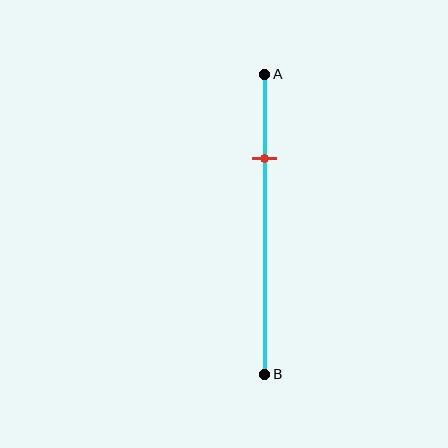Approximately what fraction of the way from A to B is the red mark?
The red mark is approximately 30% of the way from A to B.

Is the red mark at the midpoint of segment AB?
No, the mark is at about 30% from A, not at the 50% midpoint.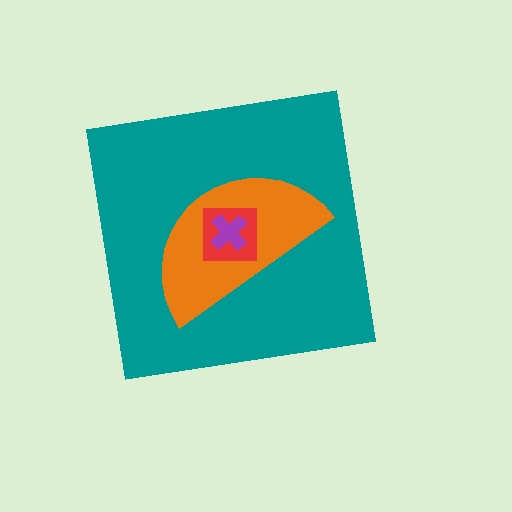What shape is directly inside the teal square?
The orange semicircle.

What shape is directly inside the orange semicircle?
The red square.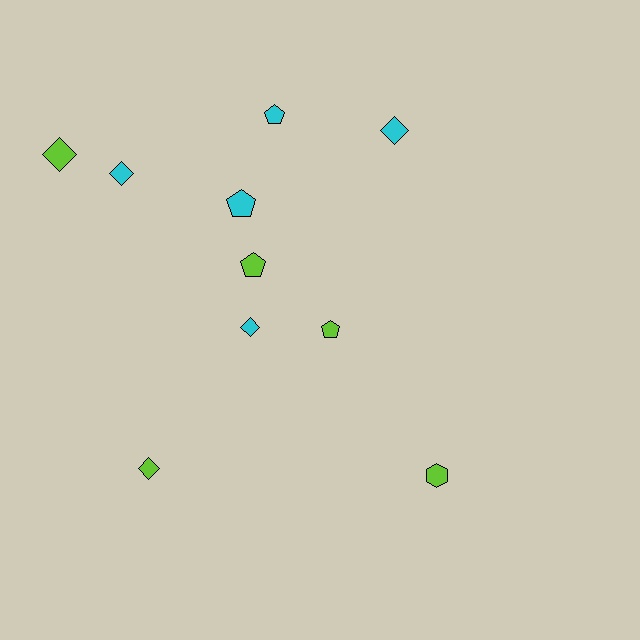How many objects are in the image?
There are 10 objects.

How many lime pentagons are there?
There are 2 lime pentagons.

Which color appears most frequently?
Lime, with 5 objects.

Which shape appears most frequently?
Diamond, with 5 objects.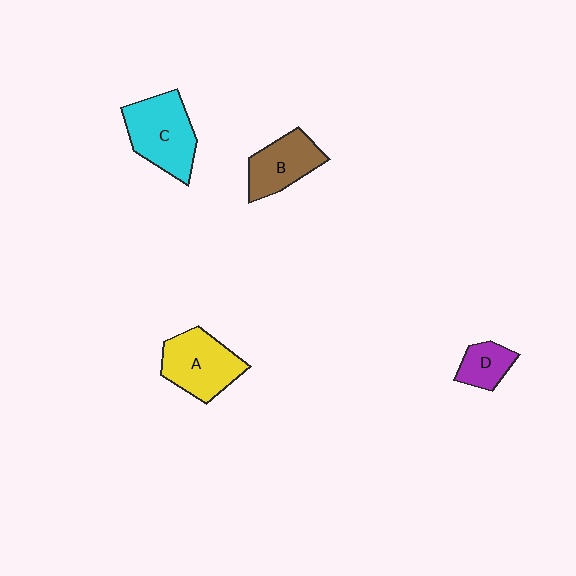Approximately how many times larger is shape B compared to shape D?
Approximately 1.6 times.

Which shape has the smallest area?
Shape D (purple).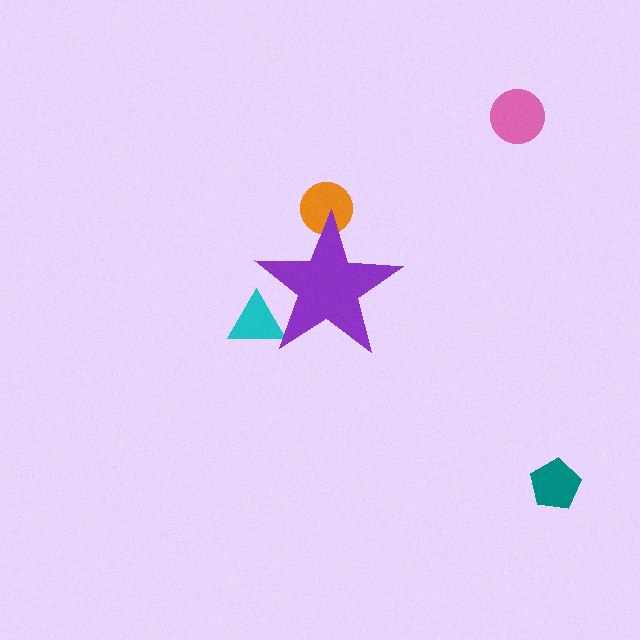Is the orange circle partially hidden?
Yes, the orange circle is partially hidden behind the purple star.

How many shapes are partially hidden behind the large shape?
2 shapes are partially hidden.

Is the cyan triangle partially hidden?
Yes, the cyan triangle is partially hidden behind the purple star.